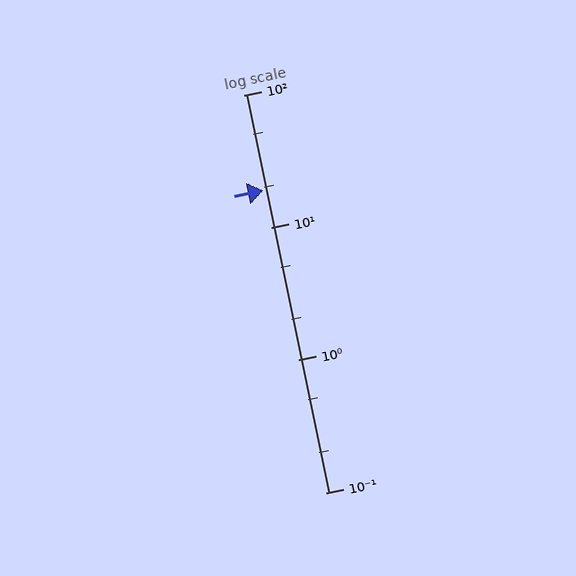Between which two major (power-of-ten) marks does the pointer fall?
The pointer is between 10 and 100.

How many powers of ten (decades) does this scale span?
The scale spans 3 decades, from 0.1 to 100.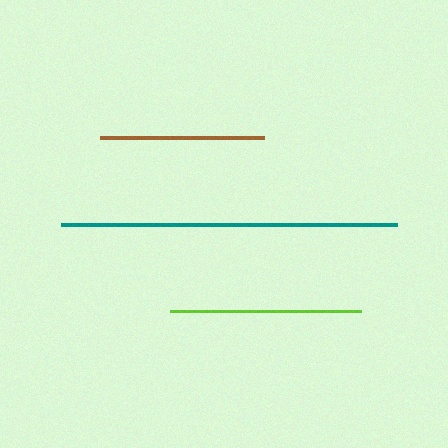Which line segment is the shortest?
The brown line is the shortest at approximately 164 pixels.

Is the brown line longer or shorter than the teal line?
The teal line is longer than the brown line.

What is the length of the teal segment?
The teal segment is approximately 336 pixels long.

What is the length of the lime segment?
The lime segment is approximately 191 pixels long.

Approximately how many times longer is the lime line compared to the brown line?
The lime line is approximately 1.2 times the length of the brown line.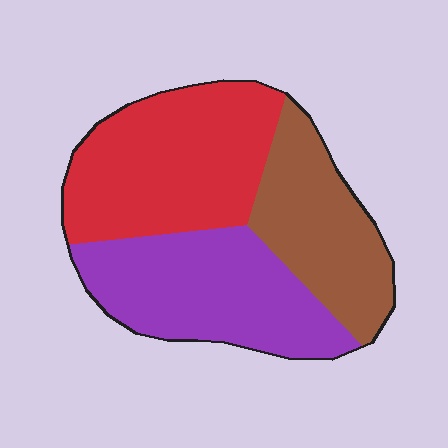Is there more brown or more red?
Red.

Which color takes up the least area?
Brown, at roughly 25%.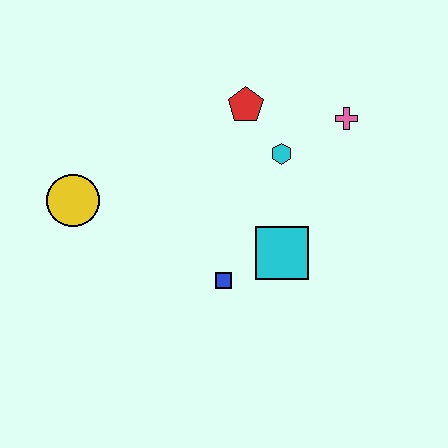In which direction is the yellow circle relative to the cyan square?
The yellow circle is to the left of the cyan square.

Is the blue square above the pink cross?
No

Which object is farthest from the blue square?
The pink cross is farthest from the blue square.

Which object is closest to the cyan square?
The blue square is closest to the cyan square.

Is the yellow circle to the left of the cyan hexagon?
Yes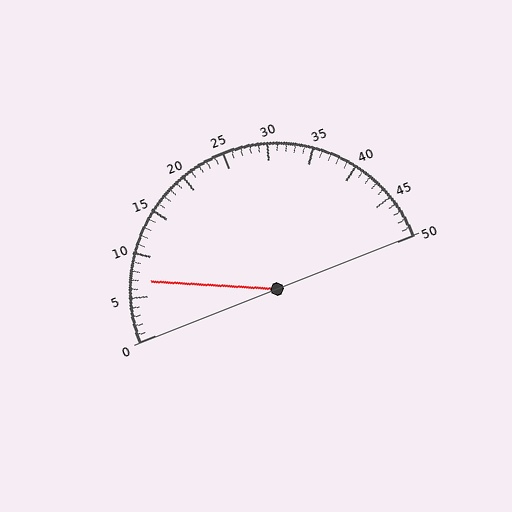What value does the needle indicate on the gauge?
The needle indicates approximately 7.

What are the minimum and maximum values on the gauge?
The gauge ranges from 0 to 50.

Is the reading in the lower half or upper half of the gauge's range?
The reading is in the lower half of the range (0 to 50).